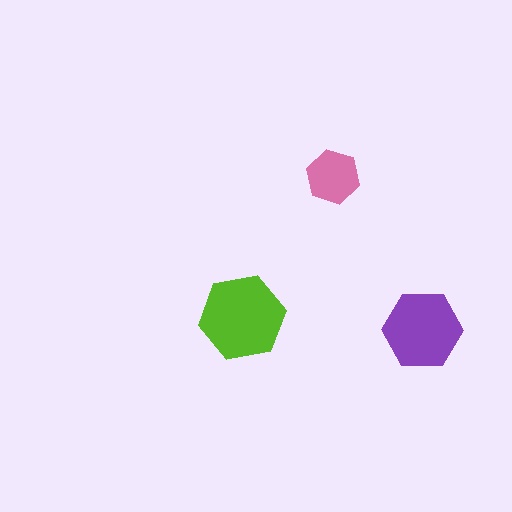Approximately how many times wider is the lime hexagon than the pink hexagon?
About 1.5 times wider.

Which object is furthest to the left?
The lime hexagon is leftmost.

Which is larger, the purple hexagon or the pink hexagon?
The purple one.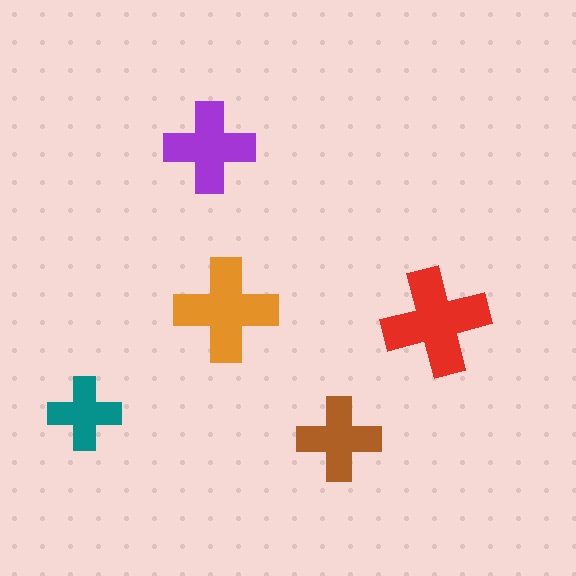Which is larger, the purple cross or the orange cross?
The orange one.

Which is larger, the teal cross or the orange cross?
The orange one.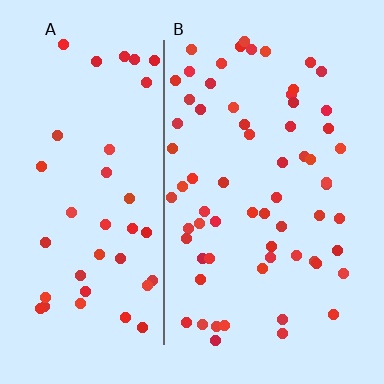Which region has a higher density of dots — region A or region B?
B (the right).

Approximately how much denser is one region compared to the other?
Approximately 1.5× — region B over region A.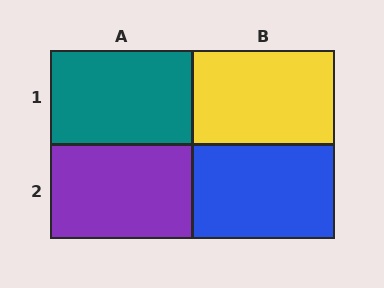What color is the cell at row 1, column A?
Teal.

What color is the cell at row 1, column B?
Yellow.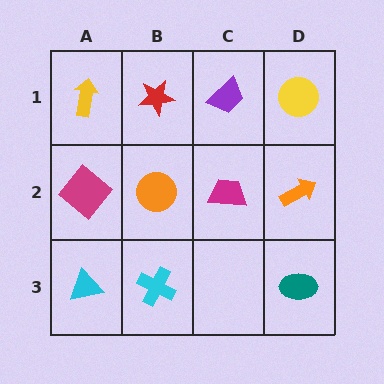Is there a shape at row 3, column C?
No, that cell is empty.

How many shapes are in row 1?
4 shapes.